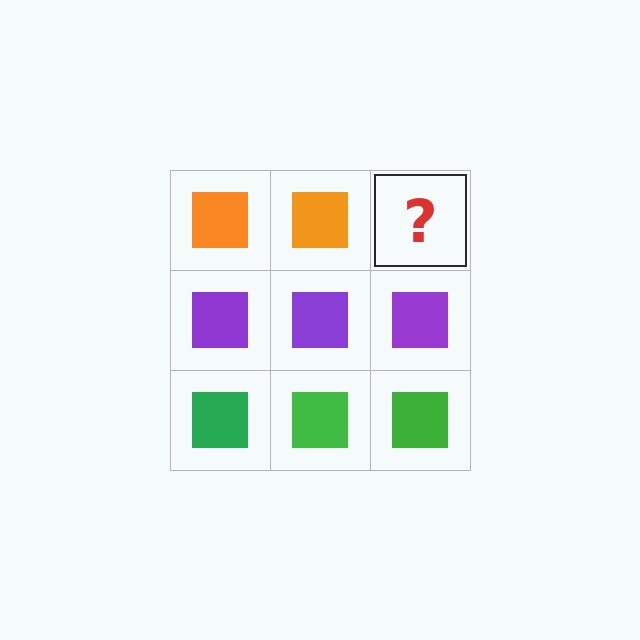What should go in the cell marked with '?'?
The missing cell should contain an orange square.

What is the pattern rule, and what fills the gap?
The rule is that each row has a consistent color. The gap should be filled with an orange square.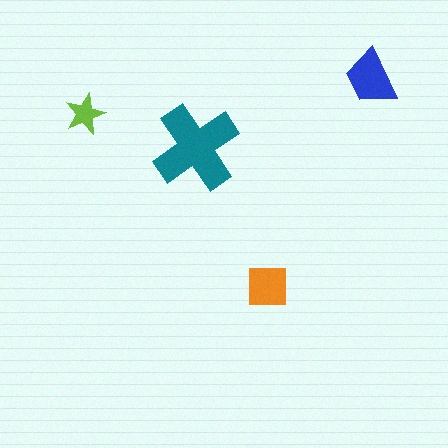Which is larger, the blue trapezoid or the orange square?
The blue trapezoid.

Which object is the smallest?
The lime star.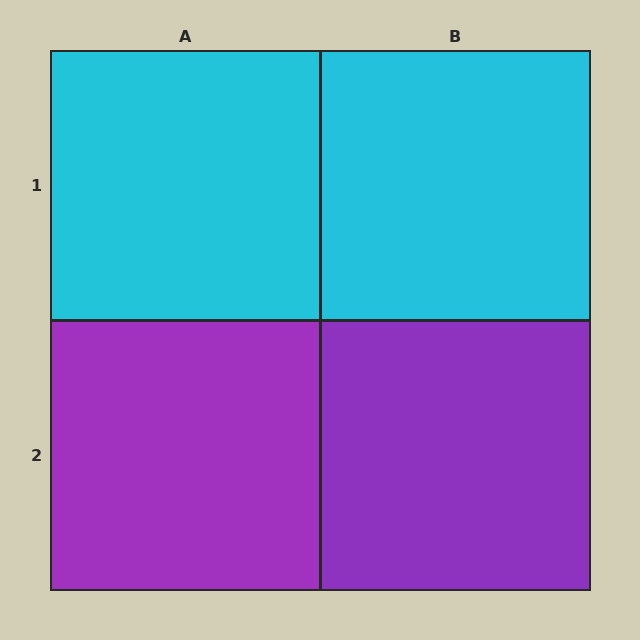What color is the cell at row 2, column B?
Purple.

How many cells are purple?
2 cells are purple.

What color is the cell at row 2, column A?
Purple.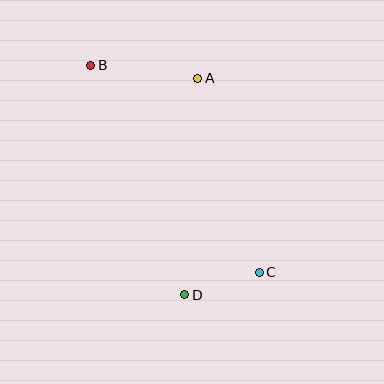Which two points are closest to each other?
Points C and D are closest to each other.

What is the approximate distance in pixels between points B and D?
The distance between B and D is approximately 248 pixels.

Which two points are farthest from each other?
Points B and C are farthest from each other.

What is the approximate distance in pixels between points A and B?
The distance between A and B is approximately 108 pixels.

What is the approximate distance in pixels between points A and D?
The distance between A and D is approximately 217 pixels.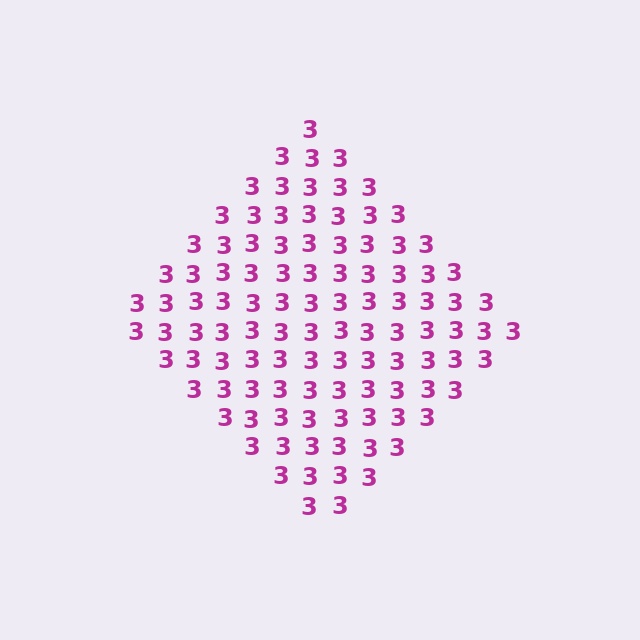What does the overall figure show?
The overall figure shows a diamond.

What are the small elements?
The small elements are digit 3's.